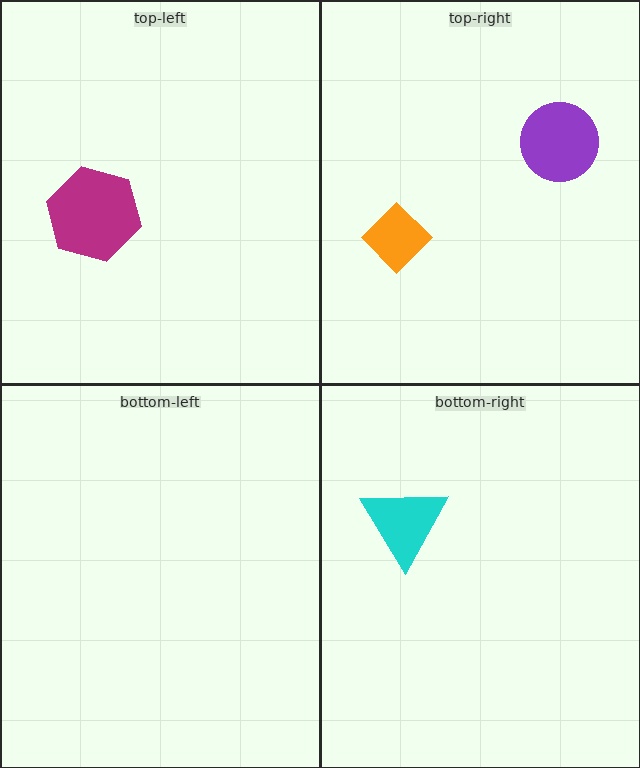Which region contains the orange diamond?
The top-right region.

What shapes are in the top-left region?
The magenta hexagon.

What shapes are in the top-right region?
The purple circle, the orange diamond.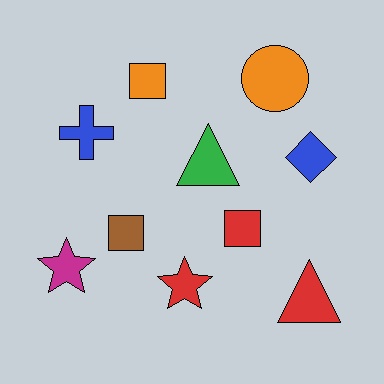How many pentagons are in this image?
There are no pentagons.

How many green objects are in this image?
There is 1 green object.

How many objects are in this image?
There are 10 objects.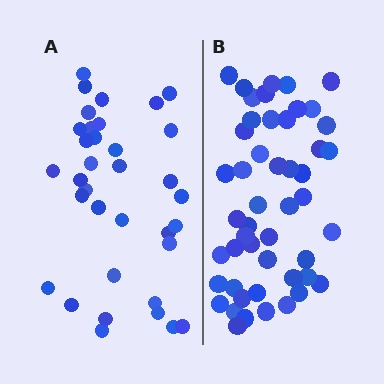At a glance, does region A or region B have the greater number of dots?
Region B (the right region) has more dots.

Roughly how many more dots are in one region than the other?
Region B has approximately 15 more dots than region A.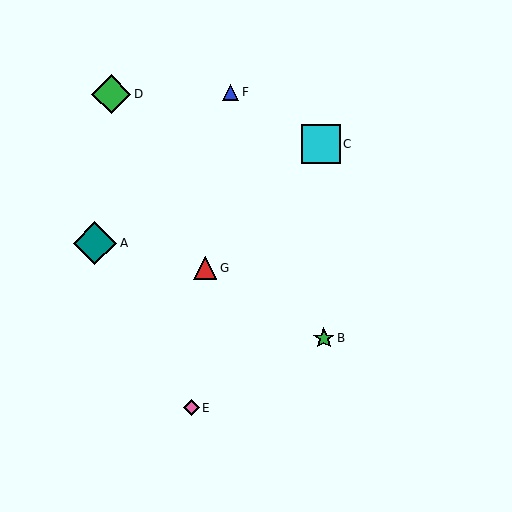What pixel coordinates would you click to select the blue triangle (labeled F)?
Click at (231, 92) to select the blue triangle F.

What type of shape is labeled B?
Shape B is a green star.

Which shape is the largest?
The teal diamond (labeled A) is the largest.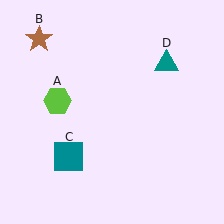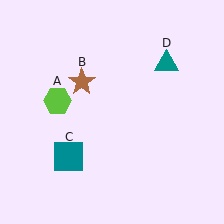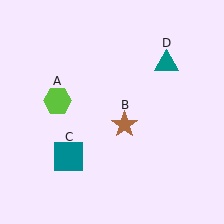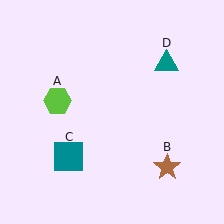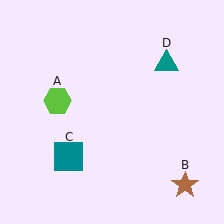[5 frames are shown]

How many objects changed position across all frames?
1 object changed position: brown star (object B).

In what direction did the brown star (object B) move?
The brown star (object B) moved down and to the right.